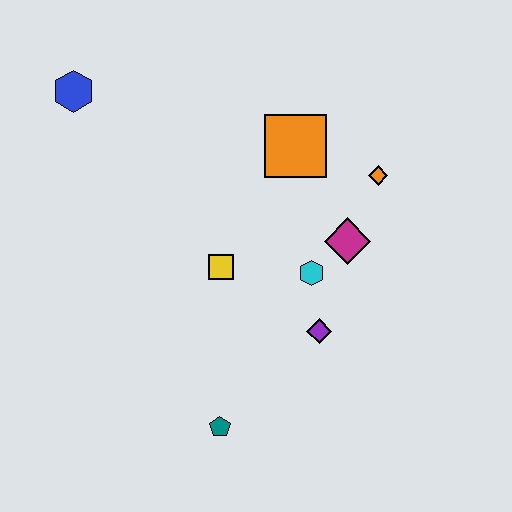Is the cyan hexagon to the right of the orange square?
Yes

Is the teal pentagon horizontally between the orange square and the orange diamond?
No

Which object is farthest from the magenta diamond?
The blue hexagon is farthest from the magenta diamond.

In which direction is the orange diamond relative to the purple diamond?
The orange diamond is above the purple diamond.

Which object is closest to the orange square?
The orange diamond is closest to the orange square.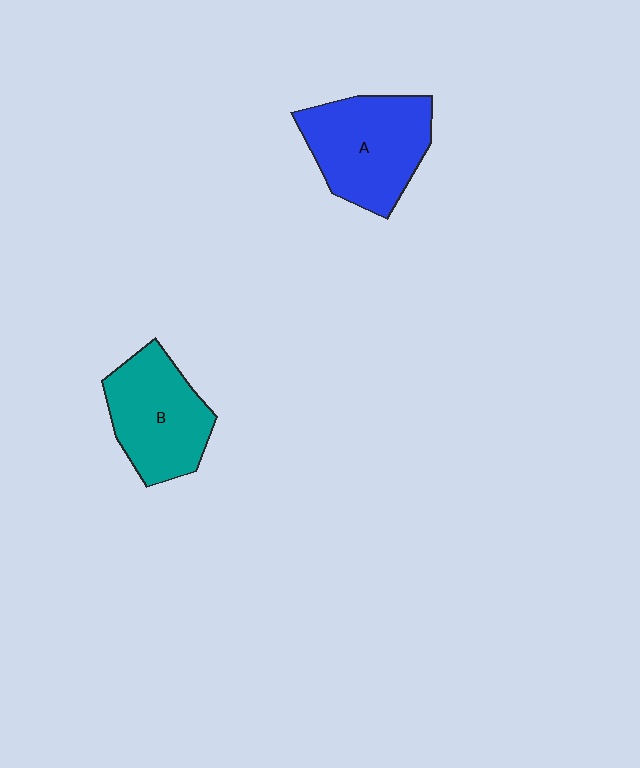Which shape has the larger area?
Shape A (blue).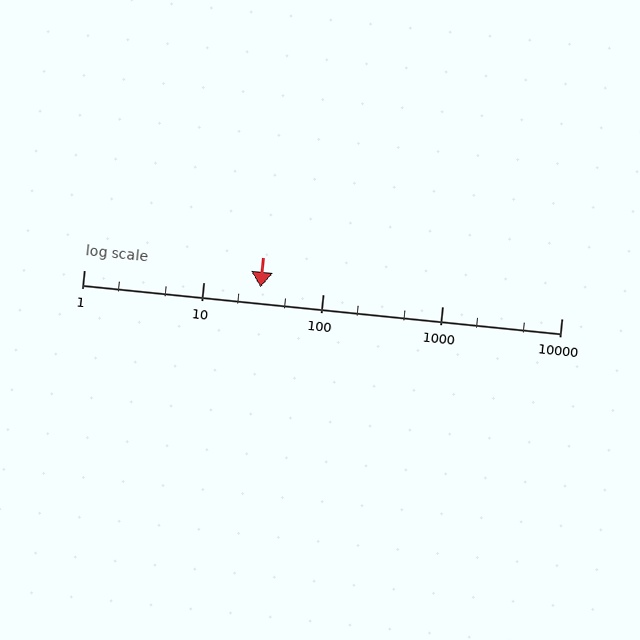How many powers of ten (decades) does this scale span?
The scale spans 4 decades, from 1 to 10000.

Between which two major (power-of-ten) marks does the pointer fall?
The pointer is between 10 and 100.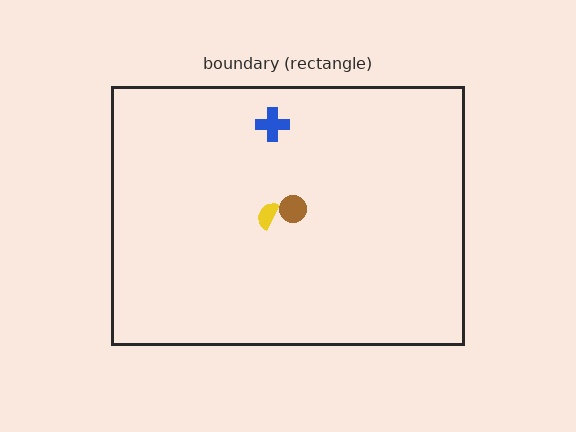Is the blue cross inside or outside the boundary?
Inside.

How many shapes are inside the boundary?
3 inside, 0 outside.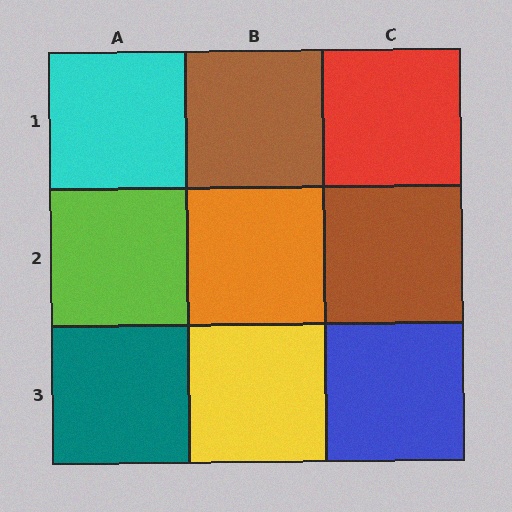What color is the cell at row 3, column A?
Teal.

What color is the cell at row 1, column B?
Brown.